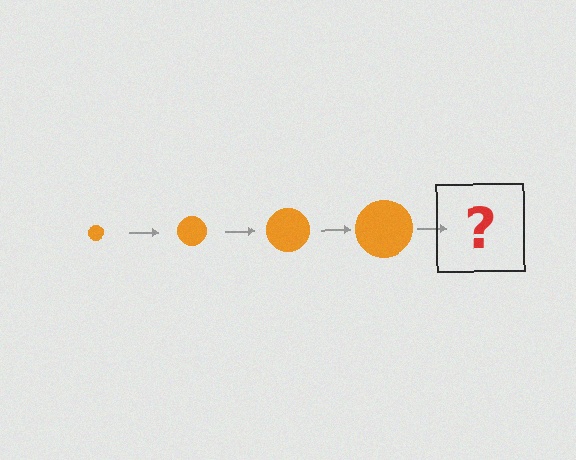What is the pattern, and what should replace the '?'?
The pattern is that the circle gets progressively larger each step. The '?' should be an orange circle, larger than the previous one.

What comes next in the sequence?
The next element should be an orange circle, larger than the previous one.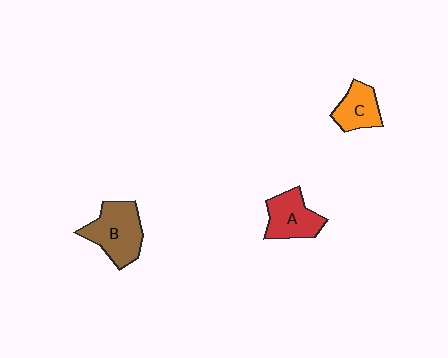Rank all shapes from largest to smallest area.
From largest to smallest: B (brown), A (red), C (orange).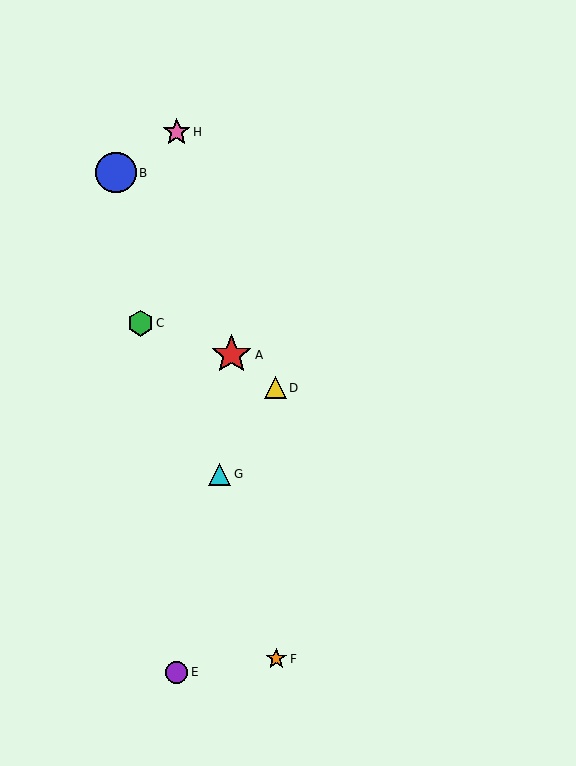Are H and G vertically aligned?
No, H is at x≈177 and G is at x≈220.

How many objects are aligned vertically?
2 objects (E, H) are aligned vertically.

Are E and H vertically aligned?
Yes, both are at x≈177.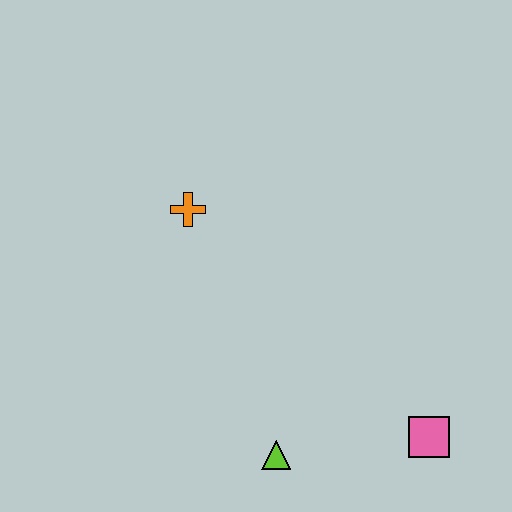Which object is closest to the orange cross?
The lime triangle is closest to the orange cross.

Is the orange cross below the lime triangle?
No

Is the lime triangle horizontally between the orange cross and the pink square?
Yes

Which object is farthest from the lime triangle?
The orange cross is farthest from the lime triangle.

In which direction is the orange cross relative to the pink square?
The orange cross is to the left of the pink square.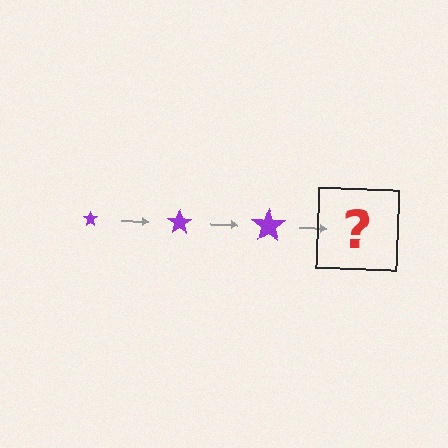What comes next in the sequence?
The next element should be a purple star, larger than the previous one.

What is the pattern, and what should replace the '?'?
The pattern is that the star gets progressively larger each step. The '?' should be a purple star, larger than the previous one.